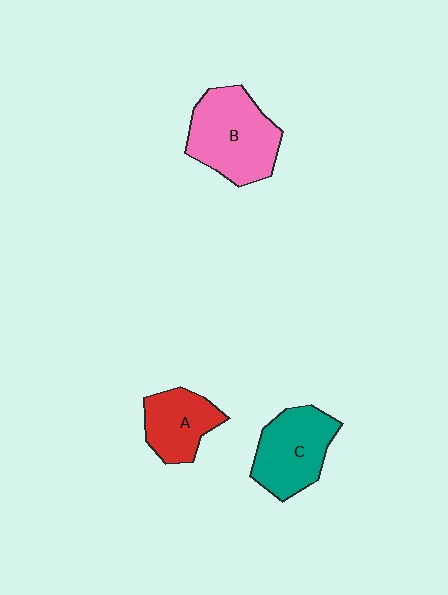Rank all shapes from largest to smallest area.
From largest to smallest: B (pink), C (teal), A (red).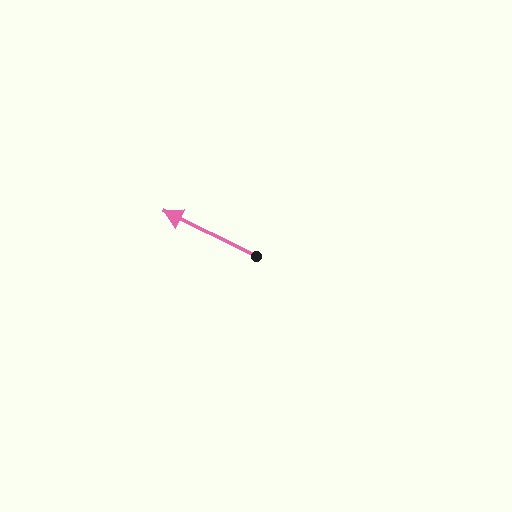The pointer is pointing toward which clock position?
Roughly 10 o'clock.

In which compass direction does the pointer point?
Northwest.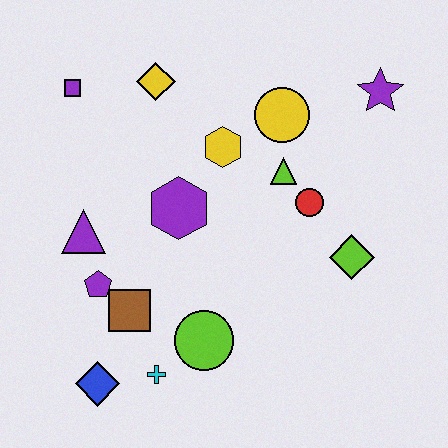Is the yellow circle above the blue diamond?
Yes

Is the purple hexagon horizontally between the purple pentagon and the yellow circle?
Yes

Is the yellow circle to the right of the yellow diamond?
Yes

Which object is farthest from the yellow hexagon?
The blue diamond is farthest from the yellow hexagon.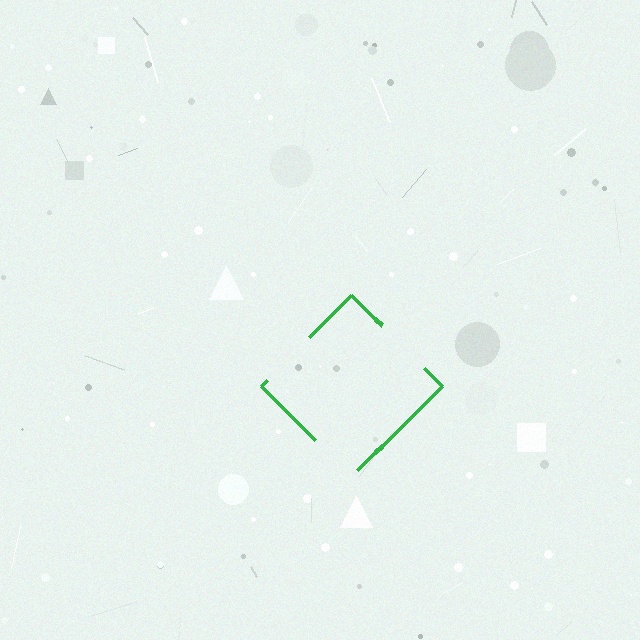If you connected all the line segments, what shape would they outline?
They would outline a diamond.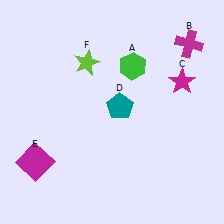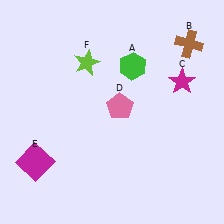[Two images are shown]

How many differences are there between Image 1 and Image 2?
There are 2 differences between the two images.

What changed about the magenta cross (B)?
In Image 1, B is magenta. In Image 2, it changed to brown.